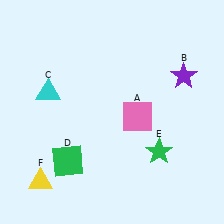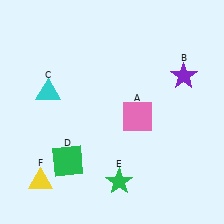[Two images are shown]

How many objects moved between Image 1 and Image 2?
1 object moved between the two images.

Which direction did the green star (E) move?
The green star (E) moved left.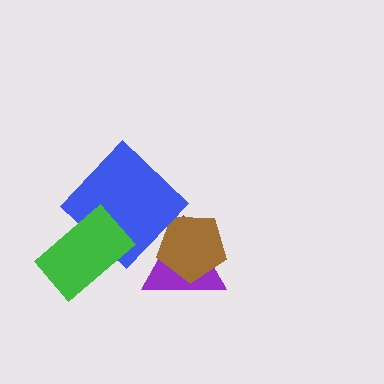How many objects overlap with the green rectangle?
1 object overlaps with the green rectangle.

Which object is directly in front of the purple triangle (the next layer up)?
The brown pentagon is directly in front of the purple triangle.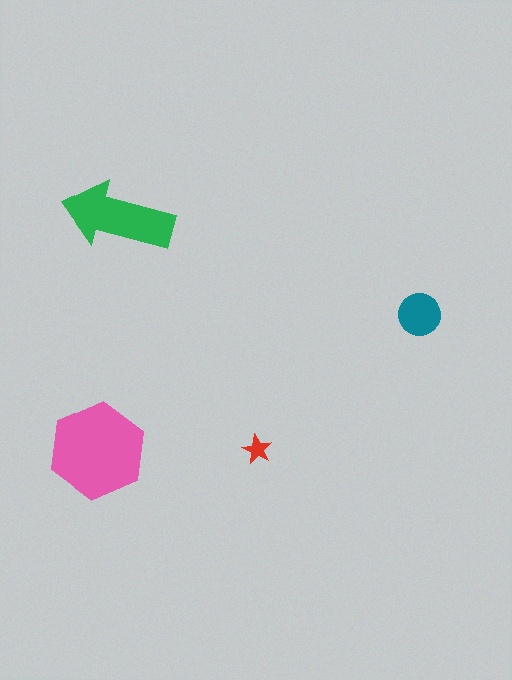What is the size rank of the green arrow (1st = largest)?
2nd.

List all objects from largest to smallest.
The pink hexagon, the green arrow, the teal circle, the red star.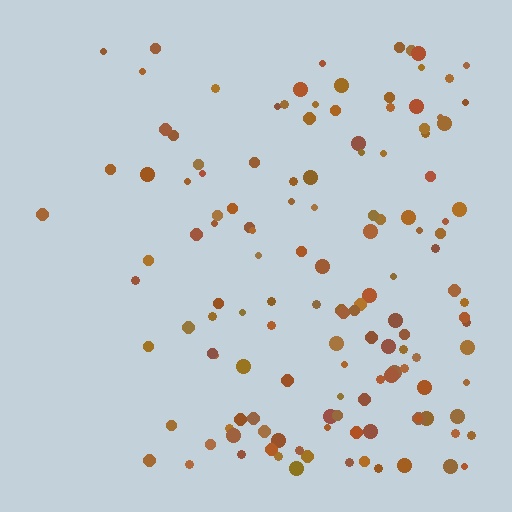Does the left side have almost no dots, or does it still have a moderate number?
Still a moderate number, just noticeably fewer than the right.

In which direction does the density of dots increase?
From left to right, with the right side densest.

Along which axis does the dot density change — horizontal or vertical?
Horizontal.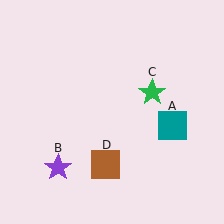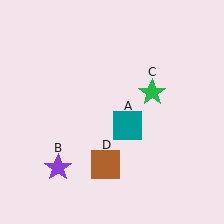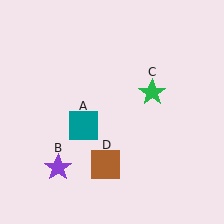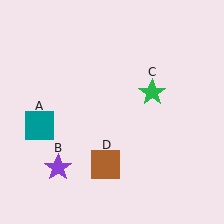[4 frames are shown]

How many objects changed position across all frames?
1 object changed position: teal square (object A).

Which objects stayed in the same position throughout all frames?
Purple star (object B) and green star (object C) and brown square (object D) remained stationary.